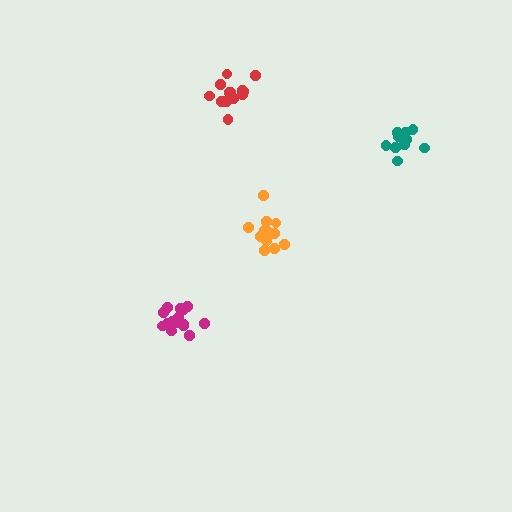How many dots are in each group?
Group 1: 15 dots, Group 2: 13 dots, Group 3: 14 dots, Group 4: 10 dots (52 total).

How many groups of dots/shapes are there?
There are 4 groups.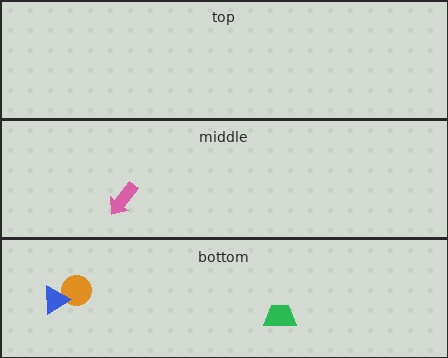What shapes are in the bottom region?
The green trapezoid, the orange circle, the blue triangle.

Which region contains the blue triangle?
The bottom region.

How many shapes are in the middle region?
1.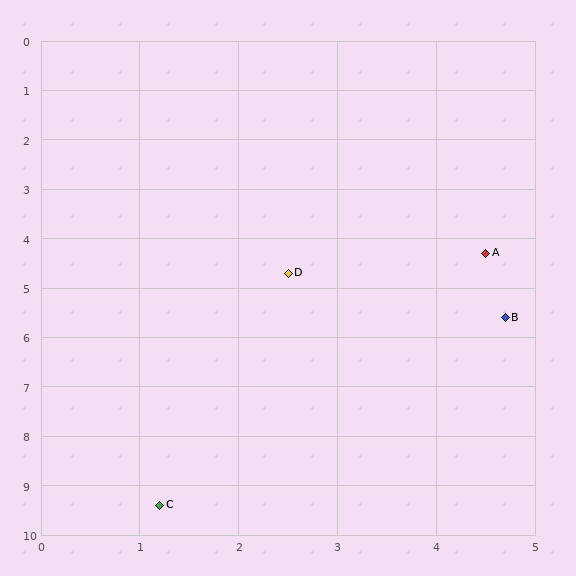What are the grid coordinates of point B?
Point B is at approximately (4.7, 5.6).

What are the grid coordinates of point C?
Point C is at approximately (1.2, 9.4).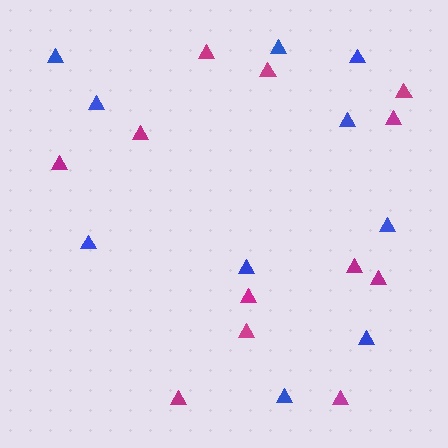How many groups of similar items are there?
There are 2 groups: one group of magenta triangles (12) and one group of blue triangles (10).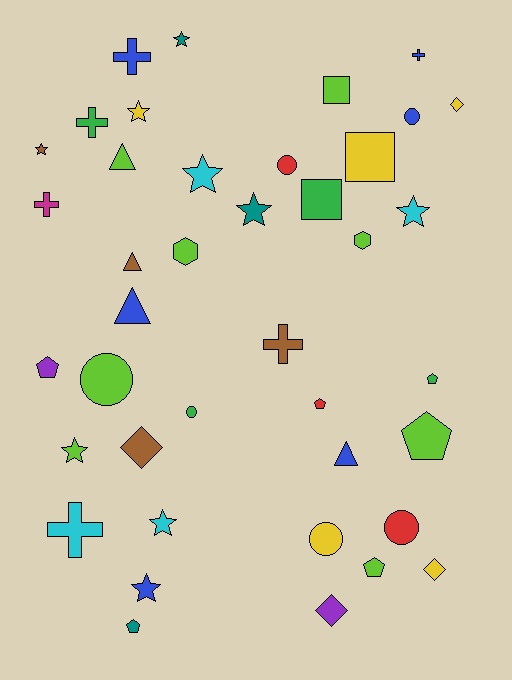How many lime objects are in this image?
There are 8 lime objects.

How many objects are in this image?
There are 40 objects.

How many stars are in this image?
There are 9 stars.